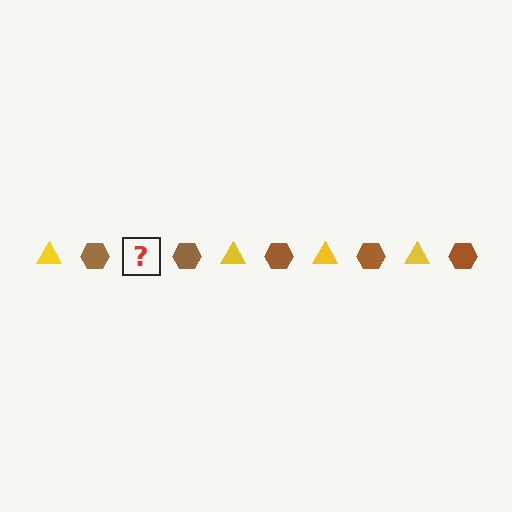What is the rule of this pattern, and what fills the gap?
The rule is that the pattern alternates between yellow triangle and brown hexagon. The gap should be filled with a yellow triangle.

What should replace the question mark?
The question mark should be replaced with a yellow triangle.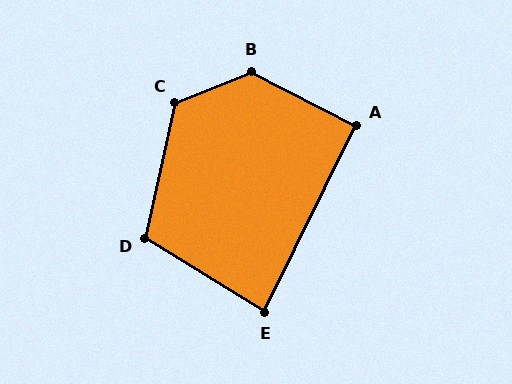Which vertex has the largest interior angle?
B, at approximately 131 degrees.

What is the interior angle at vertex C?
Approximately 125 degrees (obtuse).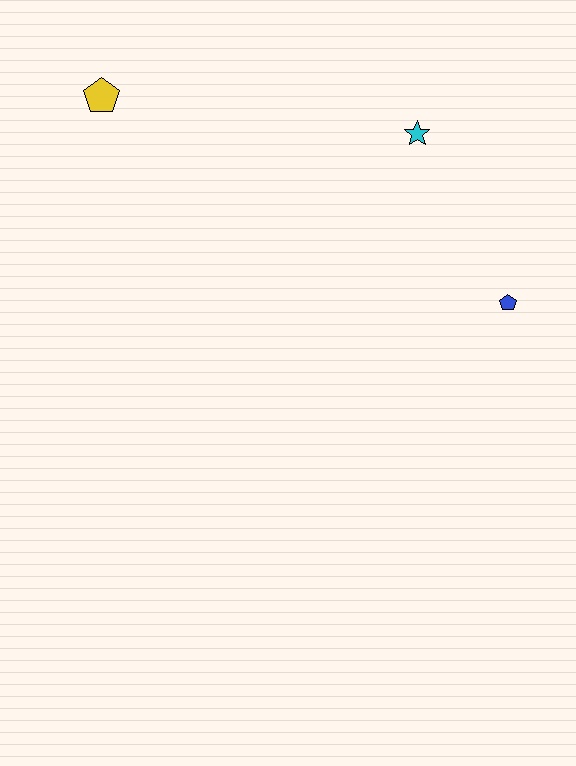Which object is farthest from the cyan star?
The yellow pentagon is farthest from the cyan star.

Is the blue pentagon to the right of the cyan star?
Yes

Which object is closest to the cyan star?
The blue pentagon is closest to the cyan star.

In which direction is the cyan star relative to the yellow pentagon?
The cyan star is to the right of the yellow pentagon.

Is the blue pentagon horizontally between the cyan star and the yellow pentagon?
No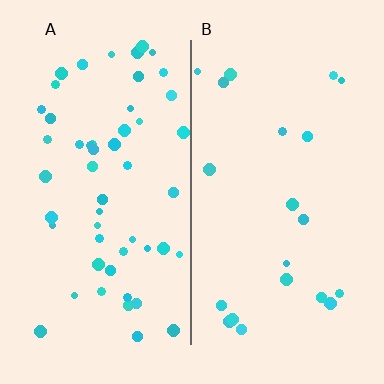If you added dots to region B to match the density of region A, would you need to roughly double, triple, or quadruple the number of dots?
Approximately triple.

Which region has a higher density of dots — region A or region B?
A (the left).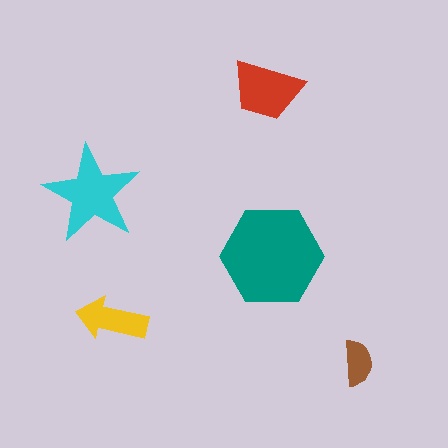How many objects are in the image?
There are 5 objects in the image.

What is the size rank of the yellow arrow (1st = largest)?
4th.